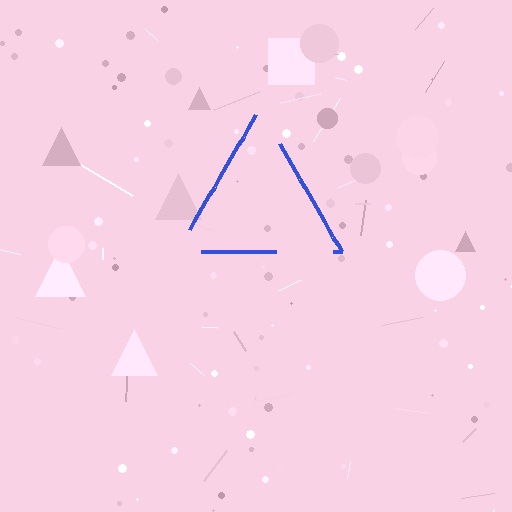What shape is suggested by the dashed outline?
The dashed outline suggests a triangle.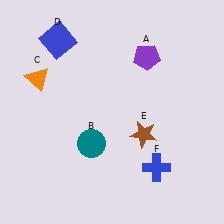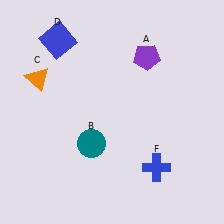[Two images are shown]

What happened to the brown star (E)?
The brown star (E) was removed in Image 2. It was in the bottom-right area of Image 1.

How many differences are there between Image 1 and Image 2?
There is 1 difference between the two images.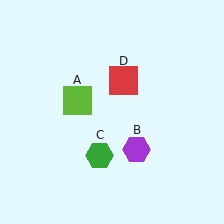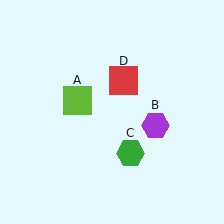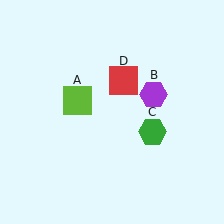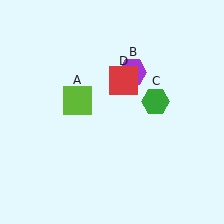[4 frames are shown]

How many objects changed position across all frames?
2 objects changed position: purple hexagon (object B), green hexagon (object C).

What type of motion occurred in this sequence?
The purple hexagon (object B), green hexagon (object C) rotated counterclockwise around the center of the scene.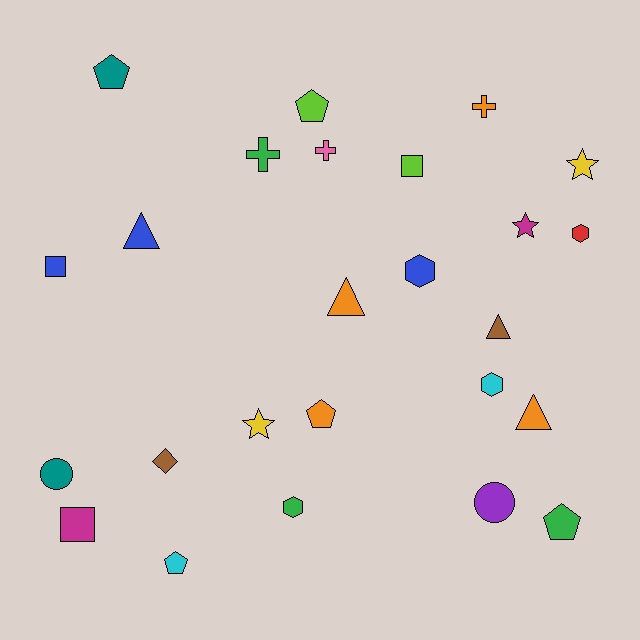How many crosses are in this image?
There are 3 crosses.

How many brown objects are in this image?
There are 2 brown objects.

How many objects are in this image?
There are 25 objects.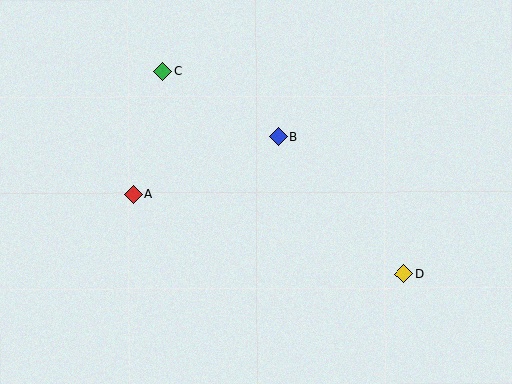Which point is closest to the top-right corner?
Point B is closest to the top-right corner.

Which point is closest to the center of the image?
Point B at (278, 137) is closest to the center.